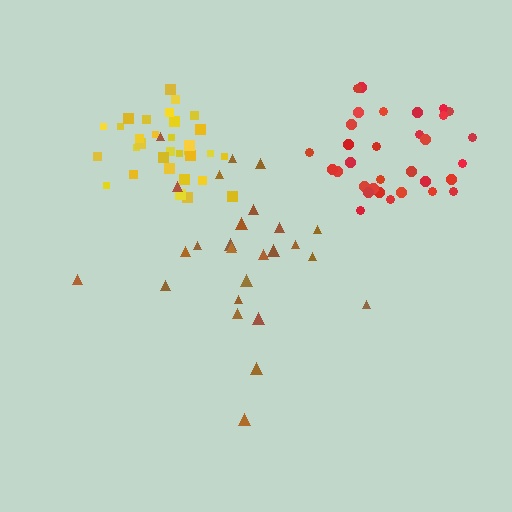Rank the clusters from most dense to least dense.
yellow, red, brown.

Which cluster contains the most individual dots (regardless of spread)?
Red (32).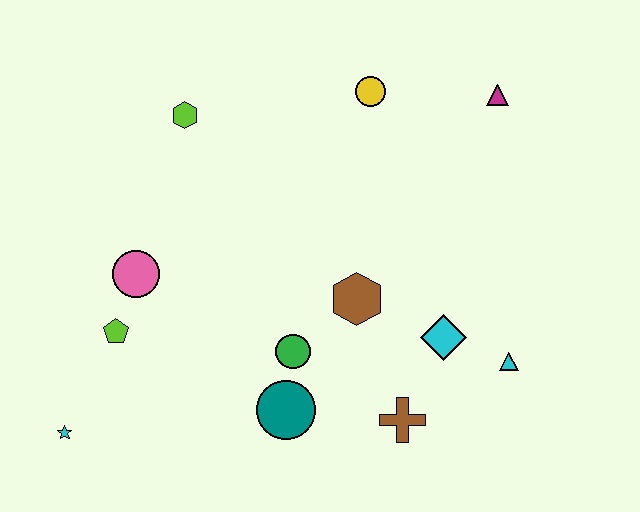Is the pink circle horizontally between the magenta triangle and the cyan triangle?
No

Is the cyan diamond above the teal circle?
Yes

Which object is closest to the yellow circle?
The magenta triangle is closest to the yellow circle.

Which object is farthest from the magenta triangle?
The cyan star is farthest from the magenta triangle.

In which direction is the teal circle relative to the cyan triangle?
The teal circle is to the left of the cyan triangle.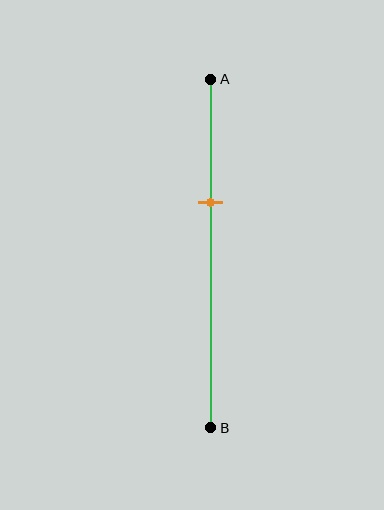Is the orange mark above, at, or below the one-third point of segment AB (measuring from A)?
The orange mark is approximately at the one-third point of segment AB.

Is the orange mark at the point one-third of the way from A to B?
Yes, the mark is approximately at the one-third point.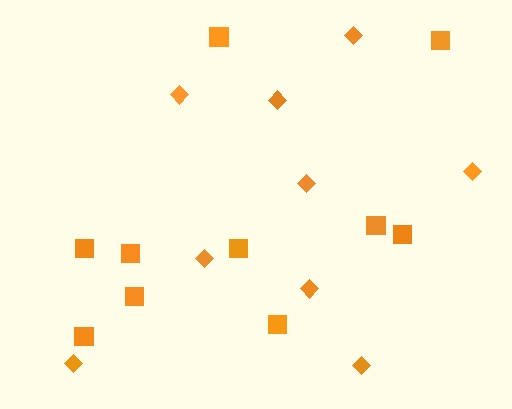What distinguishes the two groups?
There are 2 groups: one group of squares (10) and one group of diamonds (9).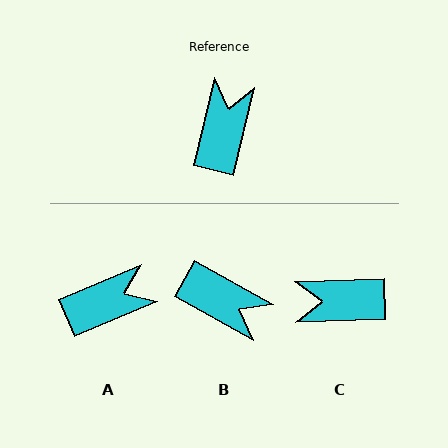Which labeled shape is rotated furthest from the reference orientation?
B, about 106 degrees away.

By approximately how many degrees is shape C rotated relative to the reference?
Approximately 105 degrees counter-clockwise.